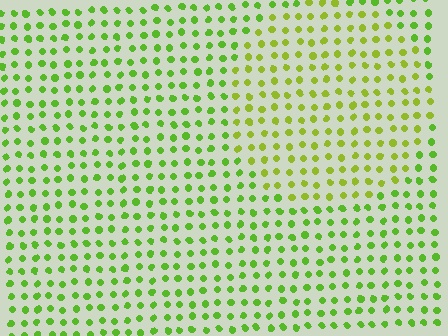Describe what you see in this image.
The image is filled with small lime elements in a uniform arrangement. A circle-shaped region is visible where the elements are tinted to a slightly different hue, forming a subtle color boundary.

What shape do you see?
I see a circle.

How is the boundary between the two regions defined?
The boundary is defined purely by a slight shift in hue (about 24 degrees). Spacing, size, and orientation are identical on both sides.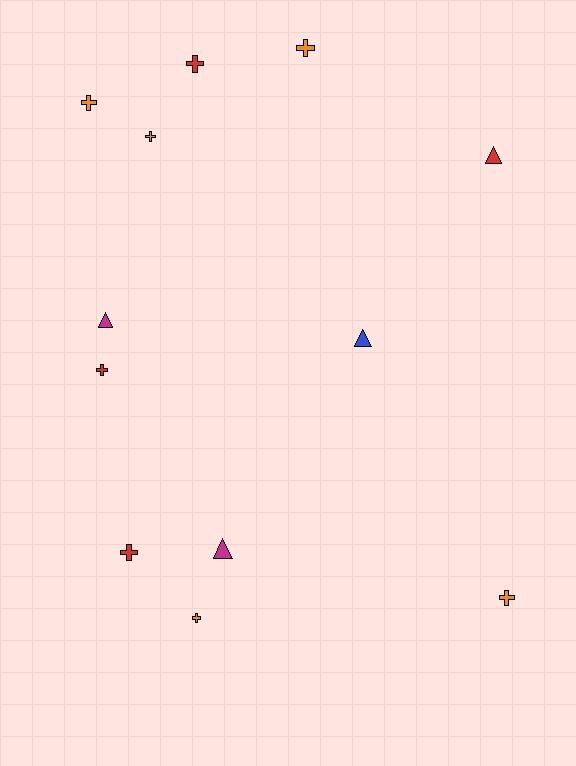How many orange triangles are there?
There are no orange triangles.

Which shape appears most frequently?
Cross, with 8 objects.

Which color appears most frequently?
Orange, with 5 objects.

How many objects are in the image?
There are 12 objects.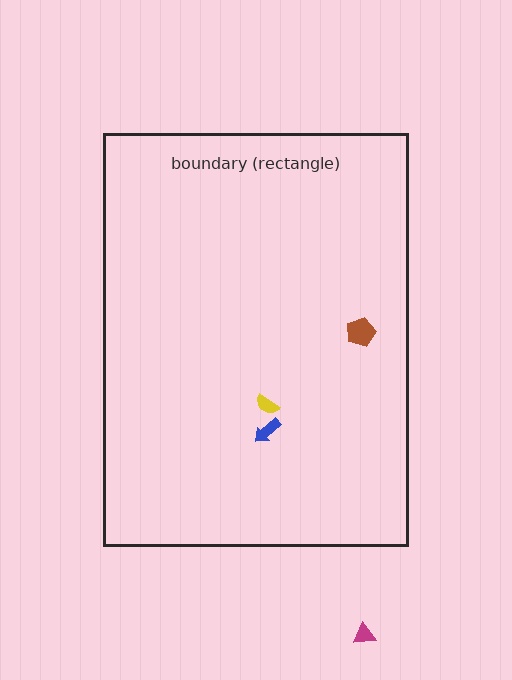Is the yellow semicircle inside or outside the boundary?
Inside.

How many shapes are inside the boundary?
3 inside, 1 outside.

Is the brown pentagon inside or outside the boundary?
Inside.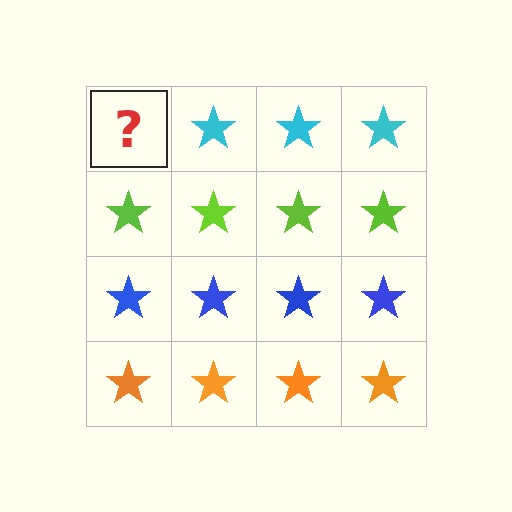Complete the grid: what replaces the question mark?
The question mark should be replaced with a cyan star.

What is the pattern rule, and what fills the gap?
The rule is that each row has a consistent color. The gap should be filled with a cyan star.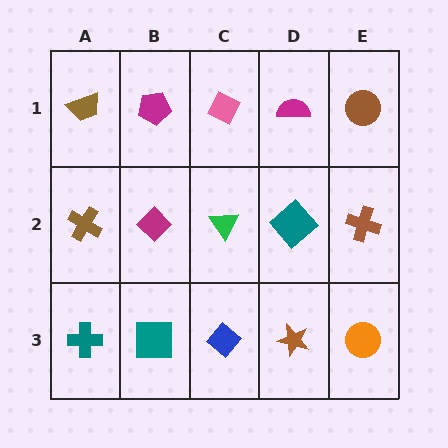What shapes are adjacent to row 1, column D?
A teal diamond (row 2, column D), a pink diamond (row 1, column C), a brown circle (row 1, column E).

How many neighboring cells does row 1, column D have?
3.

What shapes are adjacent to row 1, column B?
A magenta diamond (row 2, column B), a brown trapezoid (row 1, column A), a pink diamond (row 1, column C).